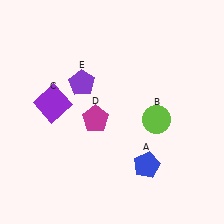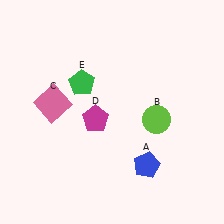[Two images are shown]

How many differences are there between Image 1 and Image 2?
There are 2 differences between the two images.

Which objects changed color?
C changed from purple to pink. E changed from purple to green.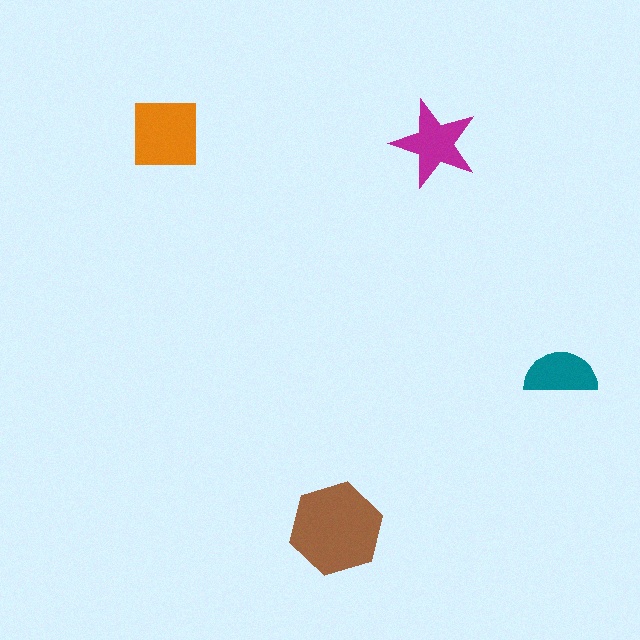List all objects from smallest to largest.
The teal semicircle, the magenta star, the orange square, the brown hexagon.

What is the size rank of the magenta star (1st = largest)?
3rd.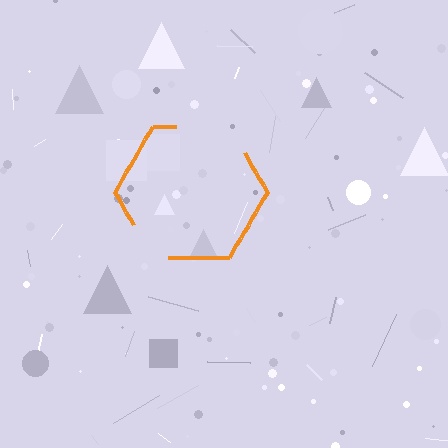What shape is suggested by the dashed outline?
The dashed outline suggests a hexagon.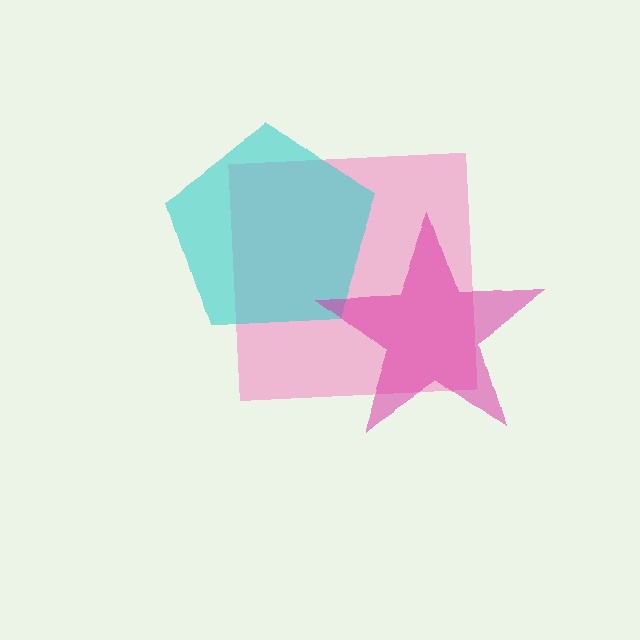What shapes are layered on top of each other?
The layered shapes are: a pink square, a cyan pentagon, a magenta star.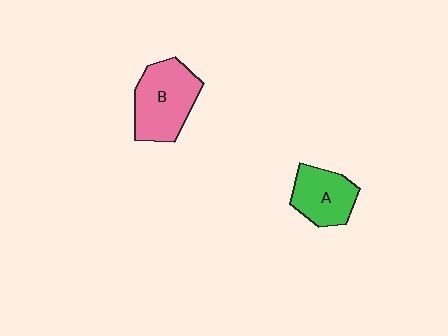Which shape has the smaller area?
Shape A (green).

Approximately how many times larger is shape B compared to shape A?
Approximately 1.4 times.